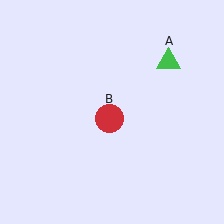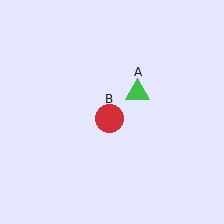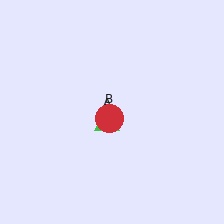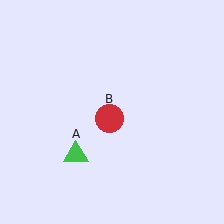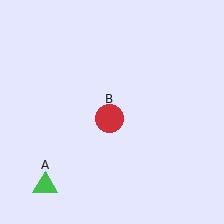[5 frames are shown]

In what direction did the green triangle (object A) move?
The green triangle (object A) moved down and to the left.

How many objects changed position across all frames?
1 object changed position: green triangle (object A).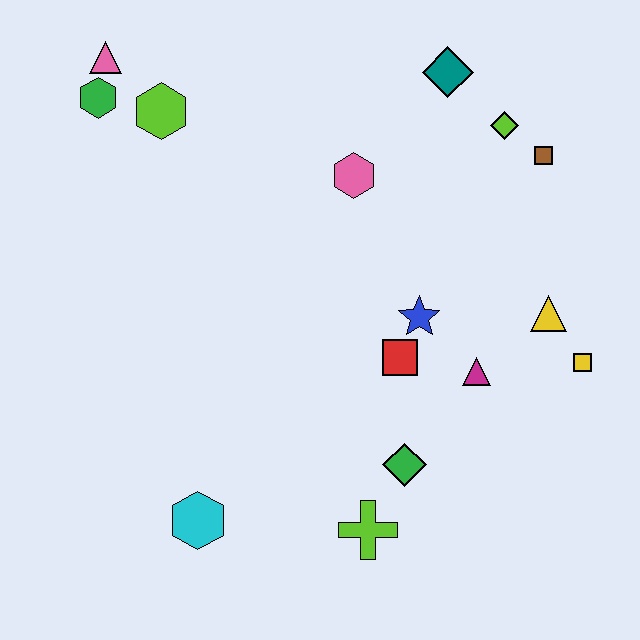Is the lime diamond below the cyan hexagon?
No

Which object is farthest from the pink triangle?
The yellow square is farthest from the pink triangle.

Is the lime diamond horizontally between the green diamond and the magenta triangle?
No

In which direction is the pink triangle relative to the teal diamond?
The pink triangle is to the left of the teal diamond.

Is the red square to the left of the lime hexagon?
No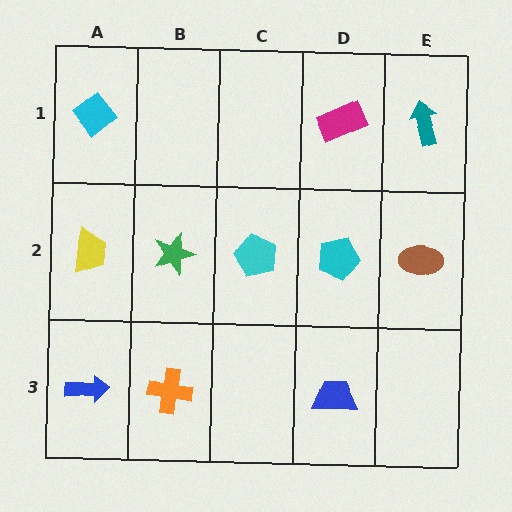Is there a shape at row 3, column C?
No, that cell is empty.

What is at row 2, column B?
A green star.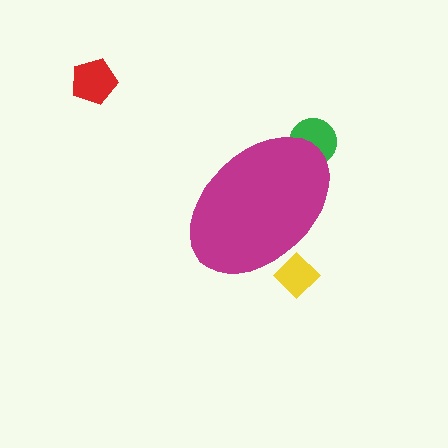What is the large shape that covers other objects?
A magenta ellipse.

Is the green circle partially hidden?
Yes, the green circle is partially hidden behind the magenta ellipse.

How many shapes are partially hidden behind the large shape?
2 shapes are partially hidden.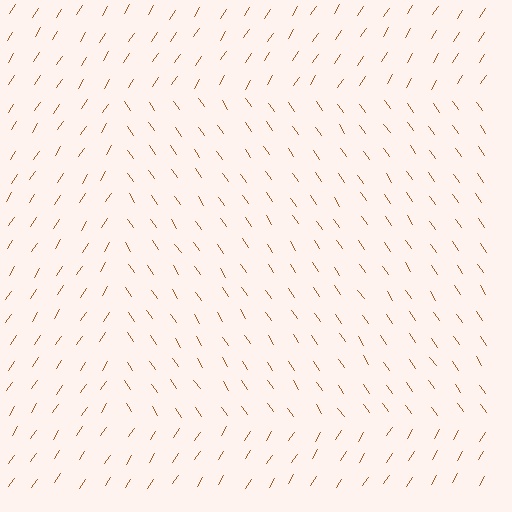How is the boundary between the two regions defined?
The boundary is defined purely by a change in line orientation (approximately 67 degrees difference). All lines are the same color and thickness.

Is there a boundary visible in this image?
Yes, there is a texture boundary formed by a change in line orientation.